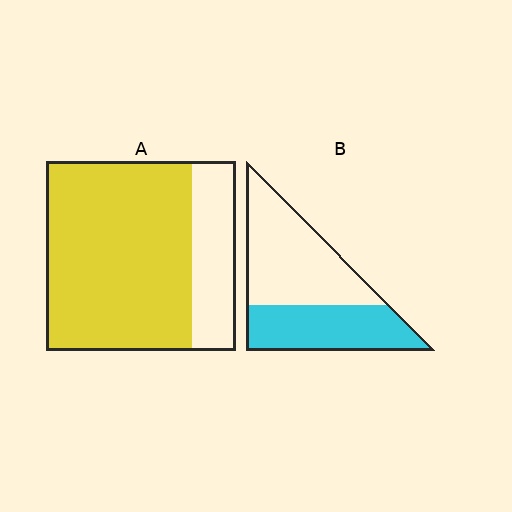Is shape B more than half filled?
No.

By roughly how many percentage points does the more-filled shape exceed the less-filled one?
By roughly 35 percentage points (A over B).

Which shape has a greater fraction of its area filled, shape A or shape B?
Shape A.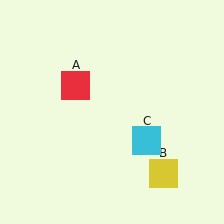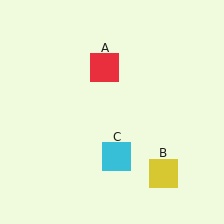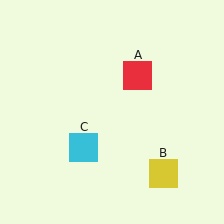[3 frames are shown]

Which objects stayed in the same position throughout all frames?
Yellow square (object B) remained stationary.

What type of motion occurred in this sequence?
The red square (object A), cyan square (object C) rotated clockwise around the center of the scene.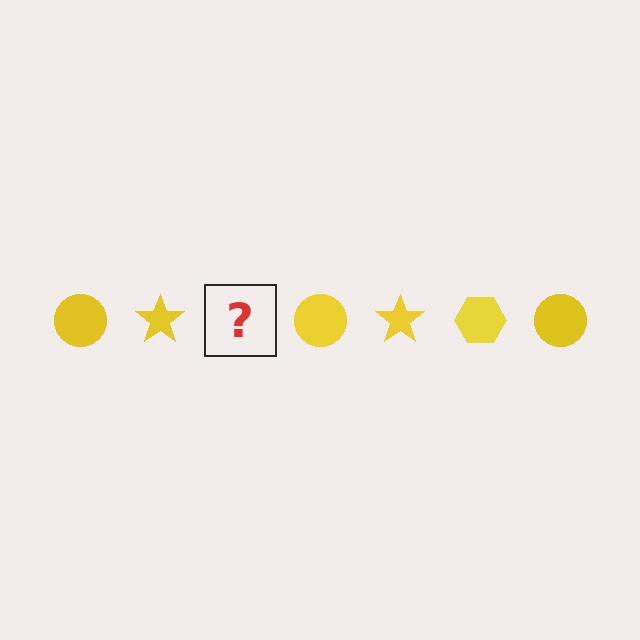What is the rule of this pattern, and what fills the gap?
The rule is that the pattern cycles through circle, star, hexagon shapes in yellow. The gap should be filled with a yellow hexagon.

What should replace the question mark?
The question mark should be replaced with a yellow hexagon.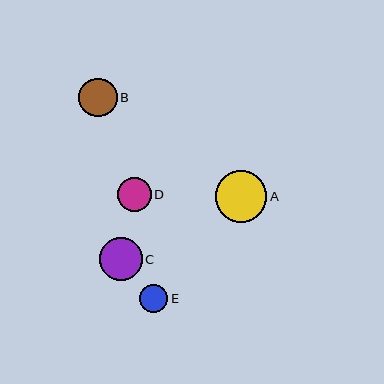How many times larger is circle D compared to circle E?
Circle D is approximately 1.2 times the size of circle E.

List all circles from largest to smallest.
From largest to smallest: A, C, B, D, E.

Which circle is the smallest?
Circle E is the smallest with a size of approximately 28 pixels.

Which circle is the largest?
Circle A is the largest with a size of approximately 51 pixels.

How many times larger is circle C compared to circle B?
Circle C is approximately 1.1 times the size of circle B.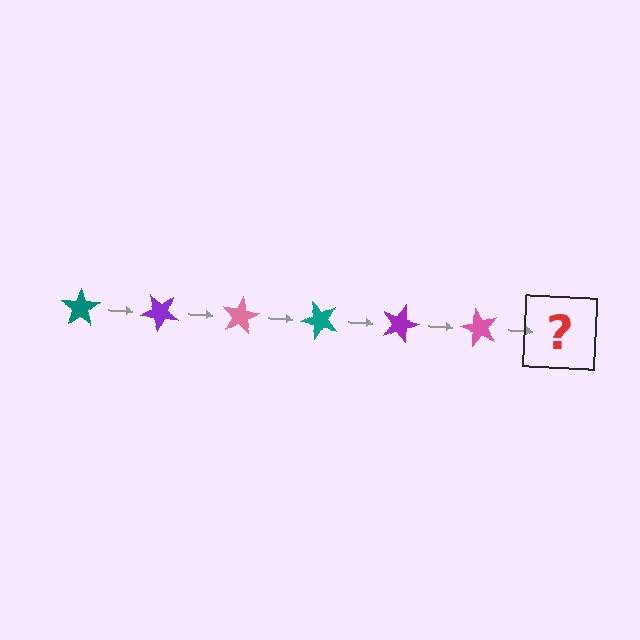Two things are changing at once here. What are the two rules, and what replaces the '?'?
The two rules are that it rotates 40 degrees each step and the color cycles through teal, purple, and pink. The '?' should be a teal star, rotated 240 degrees from the start.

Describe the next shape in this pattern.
It should be a teal star, rotated 240 degrees from the start.